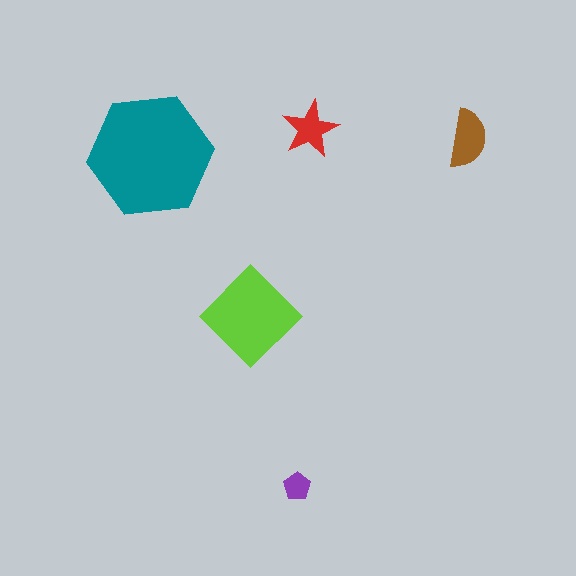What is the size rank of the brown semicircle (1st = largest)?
3rd.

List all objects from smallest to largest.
The purple pentagon, the red star, the brown semicircle, the lime diamond, the teal hexagon.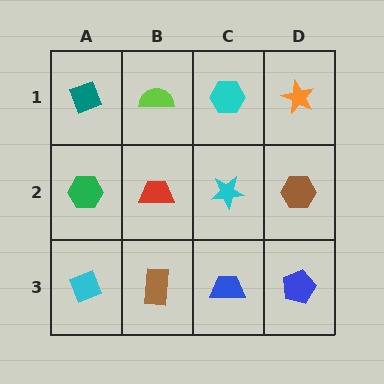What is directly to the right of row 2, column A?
A red trapezoid.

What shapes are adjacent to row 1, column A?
A green hexagon (row 2, column A), a lime semicircle (row 1, column B).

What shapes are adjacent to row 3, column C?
A cyan star (row 2, column C), a brown rectangle (row 3, column B), a blue pentagon (row 3, column D).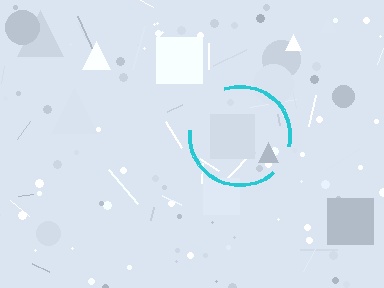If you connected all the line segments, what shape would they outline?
They would outline a circle.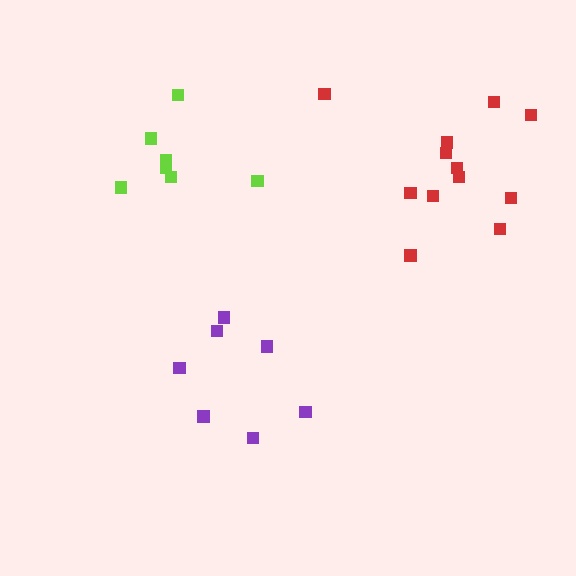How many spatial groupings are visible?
There are 3 spatial groupings.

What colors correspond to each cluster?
The clusters are colored: lime, red, purple.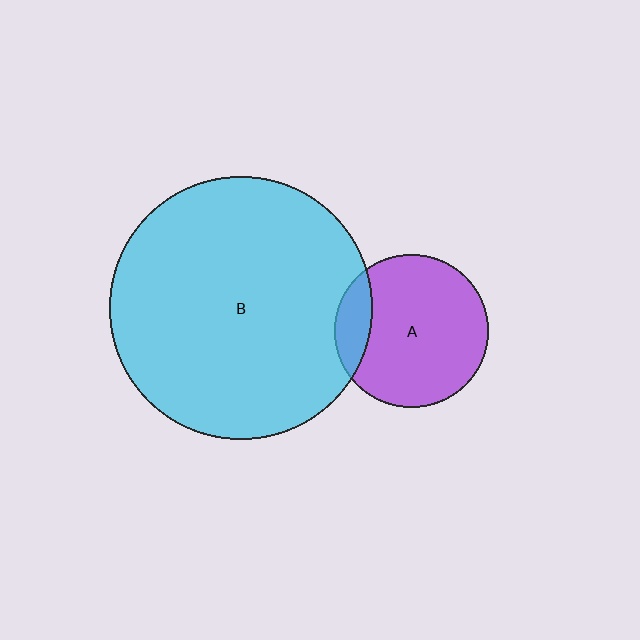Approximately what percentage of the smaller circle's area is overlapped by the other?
Approximately 15%.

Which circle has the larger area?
Circle B (cyan).